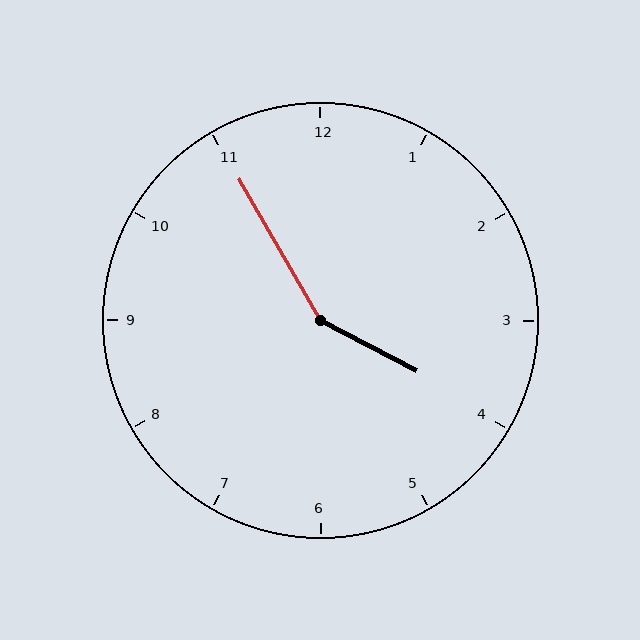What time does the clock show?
3:55.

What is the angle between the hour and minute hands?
Approximately 148 degrees.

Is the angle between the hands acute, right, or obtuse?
It is obtuse.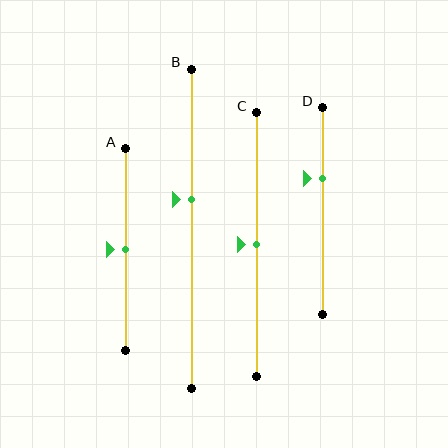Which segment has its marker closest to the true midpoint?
Segment A has its marker closest to the true midpoint.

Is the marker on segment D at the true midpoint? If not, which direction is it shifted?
No, the marker on segment D is shifted upward by about 16% of the segment length.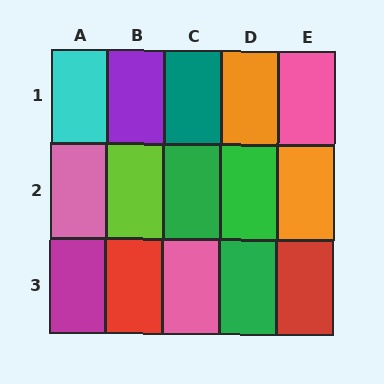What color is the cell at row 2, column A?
Pink.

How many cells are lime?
1 cell is lime.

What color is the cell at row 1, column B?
Purple.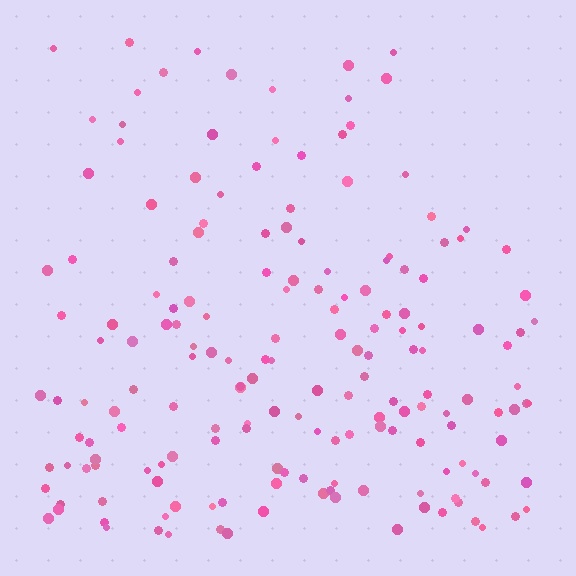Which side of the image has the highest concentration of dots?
The bottom.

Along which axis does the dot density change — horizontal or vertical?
Vertical.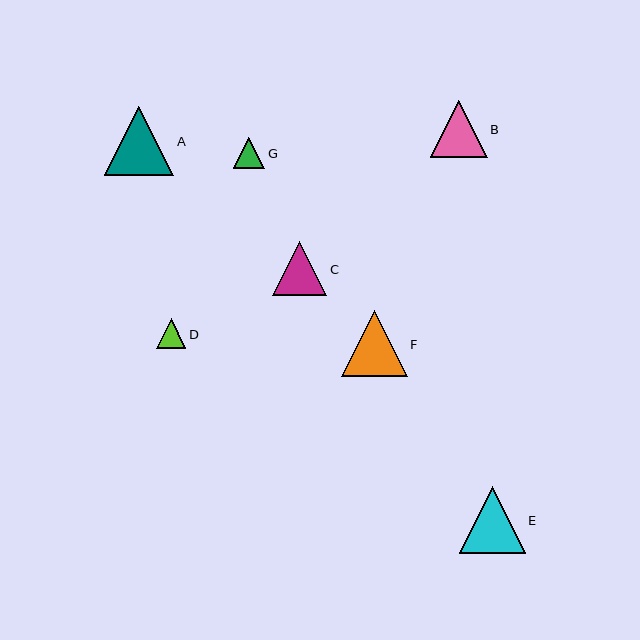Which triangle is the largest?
Triangle A is the largest with a size of approximately 70 pixels.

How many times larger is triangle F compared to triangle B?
Triangle F is approximately 1.2 times the size of triangle B.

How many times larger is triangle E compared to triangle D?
Triangle E is approximately 2.3 times the size of triangle D.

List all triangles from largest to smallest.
From largest to smallest: A, E, F, B, C, G, D.